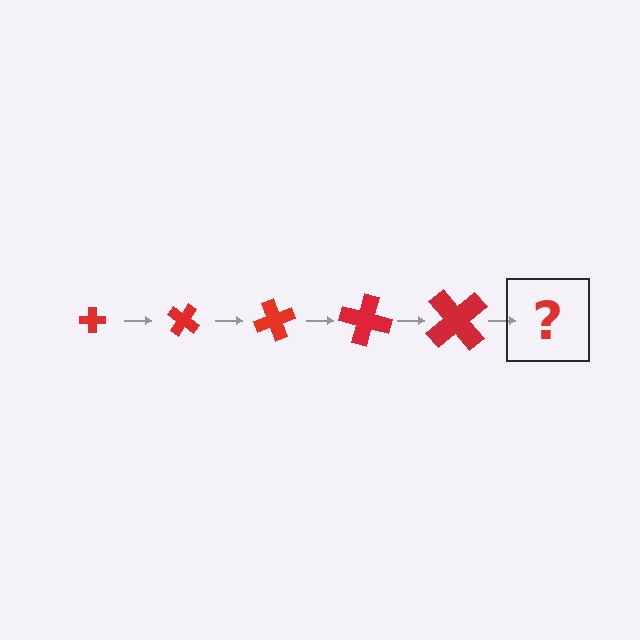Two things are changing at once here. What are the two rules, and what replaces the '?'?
The two rules are that the cross grows larger each step and it rotates 35 degrees each step. The '?' should be a cross, larger than the previous one and rotated 175 degrees from the start.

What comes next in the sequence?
The next element should be a cross, larger than the previous one and rotated 175 degrees from the start.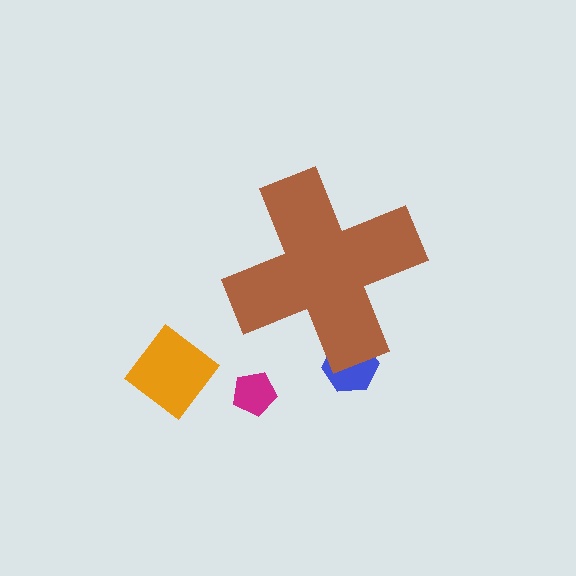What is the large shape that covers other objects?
A brown cross.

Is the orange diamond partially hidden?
No, the orange diamond is fully visible.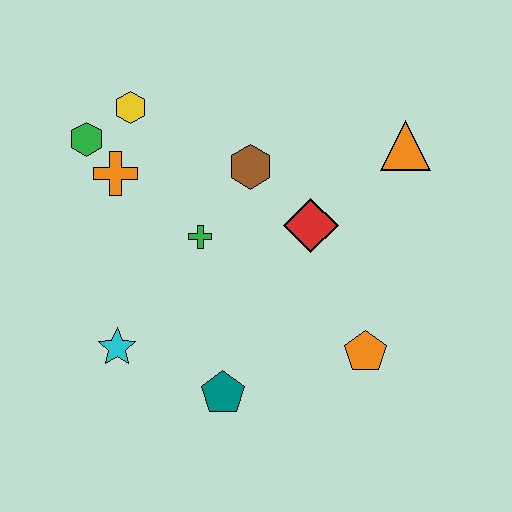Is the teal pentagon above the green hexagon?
No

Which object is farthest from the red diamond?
The green hexagon is farthest from the red diamond.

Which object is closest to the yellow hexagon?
The green hexagon is closest to the yellow hexagon.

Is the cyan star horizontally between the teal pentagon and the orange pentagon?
No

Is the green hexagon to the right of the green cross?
No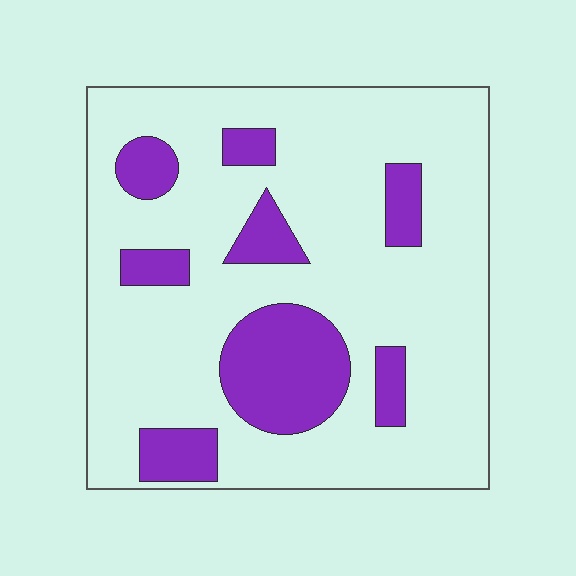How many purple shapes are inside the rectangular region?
8.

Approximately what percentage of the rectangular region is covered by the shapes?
Approximately 20%.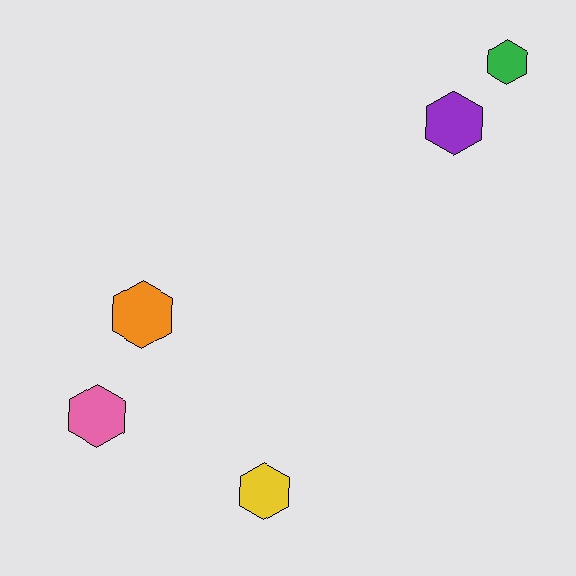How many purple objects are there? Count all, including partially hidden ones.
There is 1 purple object.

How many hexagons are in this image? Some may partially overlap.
There are 5 hexagons.